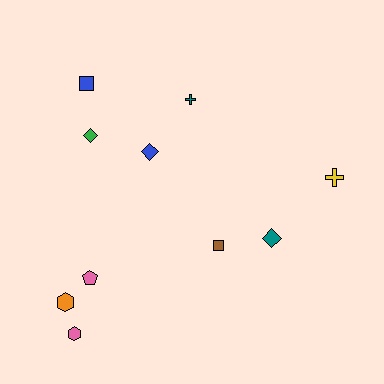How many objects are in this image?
There are 10 objects.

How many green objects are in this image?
There is 1 green object.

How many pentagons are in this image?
There is 1 pentagon.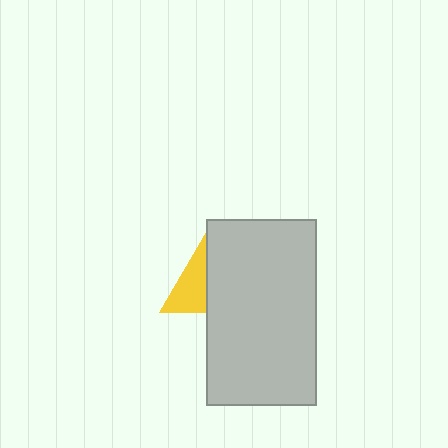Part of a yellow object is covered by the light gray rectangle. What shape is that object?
It is a triangle.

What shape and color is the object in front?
The object in front is a light gray rectangle.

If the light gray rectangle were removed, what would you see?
You would see the complete yellow triangle.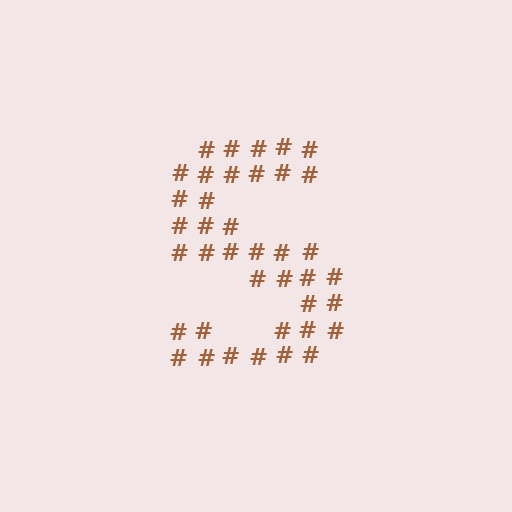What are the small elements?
The small elements are hash symbols.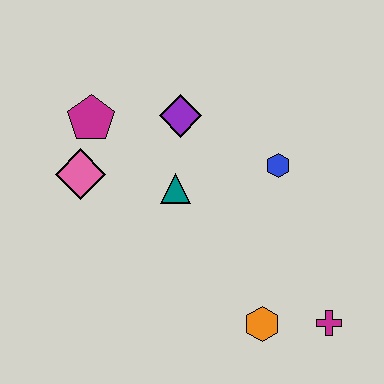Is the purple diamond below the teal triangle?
No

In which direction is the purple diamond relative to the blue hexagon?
The purple diamond is to the left of the blue hexagon.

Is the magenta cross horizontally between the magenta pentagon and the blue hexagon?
No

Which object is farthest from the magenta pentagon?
The magenta cross is farthest from the magenta pentagon.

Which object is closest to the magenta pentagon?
The pink diamond is closest to the magenta pentagon.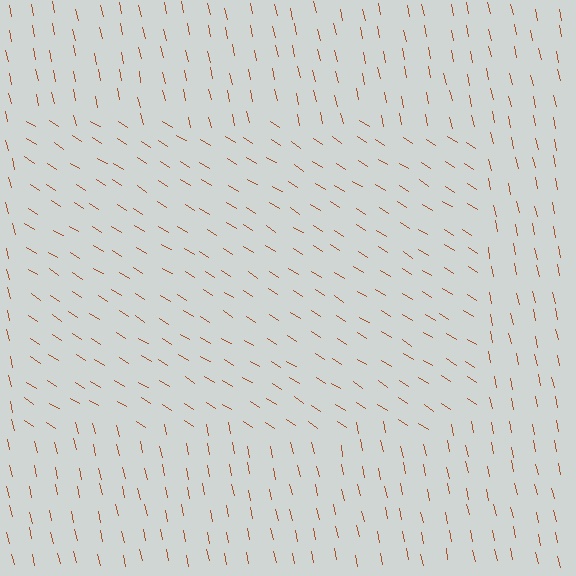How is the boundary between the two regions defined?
The boundary is defined purely by a change in line orientation (approximately 45 degrees difference). All lines are the same color and thickness.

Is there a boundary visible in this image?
Yes, there is a texture boundary formed by a change in line orientation.